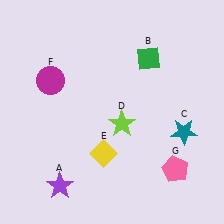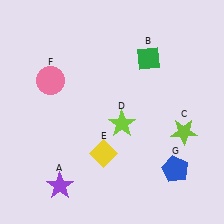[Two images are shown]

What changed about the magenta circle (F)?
In Image 1, F is magenta. In Image 2, it changed to pink.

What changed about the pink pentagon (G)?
In Image 1, G is pink. In Image 2, it changed to blue.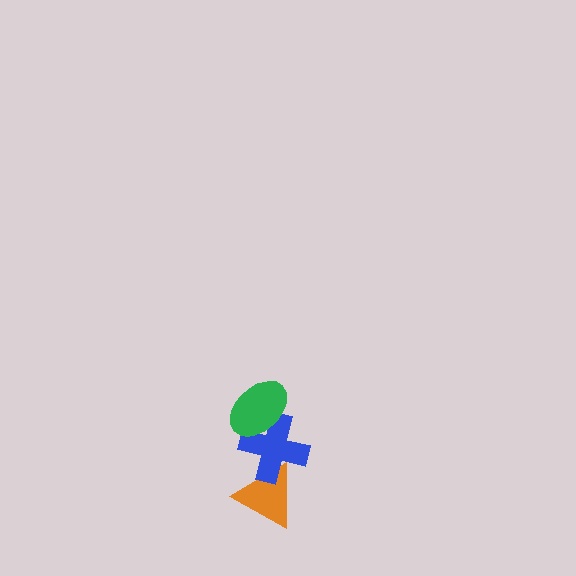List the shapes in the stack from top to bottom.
From top to bottom: the green ellipse, the blue cross, the orange triangle.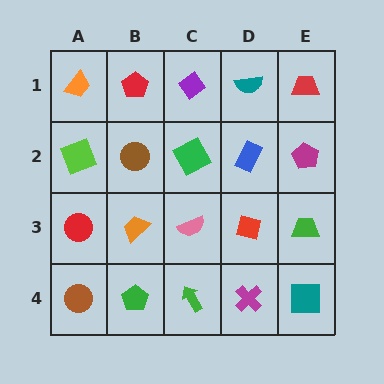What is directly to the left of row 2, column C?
A brown circle.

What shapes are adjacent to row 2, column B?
A red pentagon (row 1, column B), an orange trapezoid (row 3, column B), a lime square (row 2, column A), a green square (row 2, column C).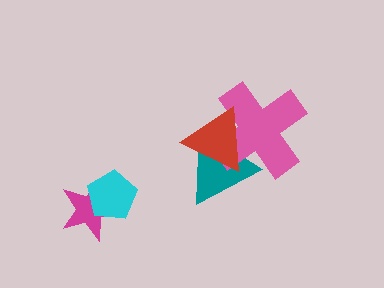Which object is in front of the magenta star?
The cyan pentagon is in front of the magenta star.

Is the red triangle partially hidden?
No, no other shape covers it.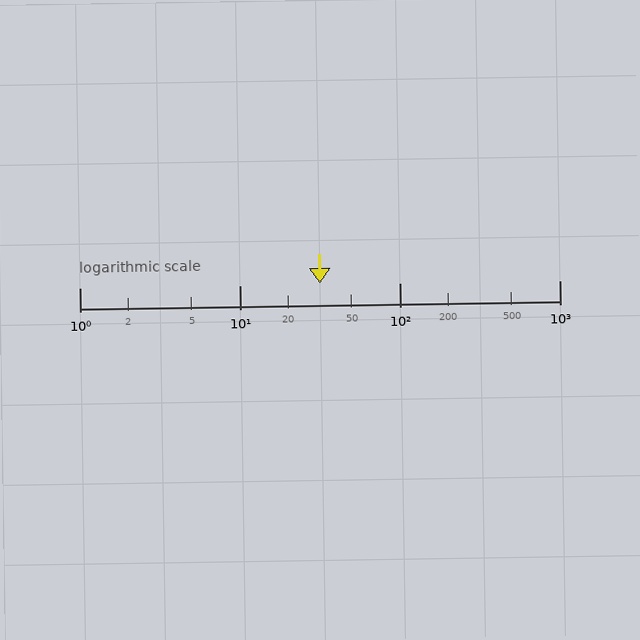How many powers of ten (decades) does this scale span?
The scale spans 3 decades, from 1 to 1000.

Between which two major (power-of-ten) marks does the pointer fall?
The pointer is between 10 and 100.